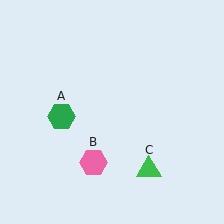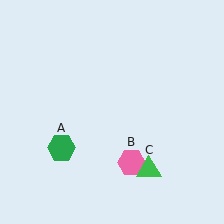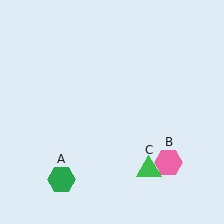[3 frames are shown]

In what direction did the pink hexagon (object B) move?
The pink hexagon (object B) moved right.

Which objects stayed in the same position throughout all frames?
Green triangle (object C) remained stationary.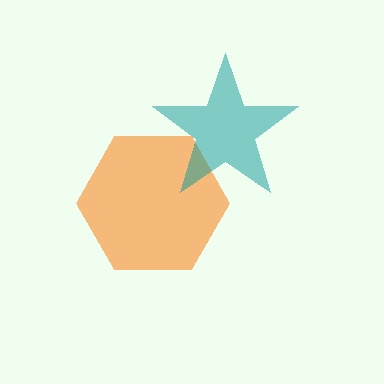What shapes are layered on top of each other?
The layered shapes are: an orange hexagon, a teal star.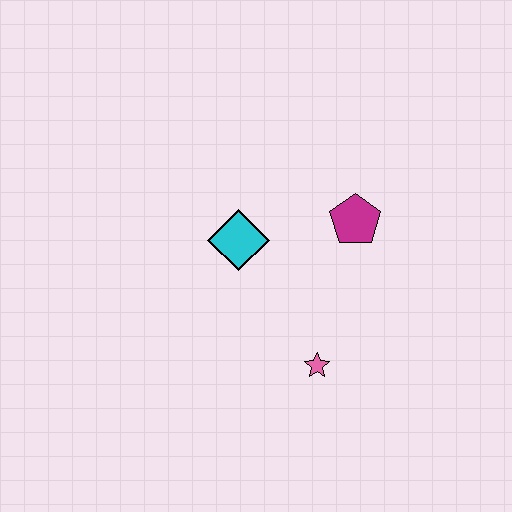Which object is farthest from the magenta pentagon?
The pink star is farthest from the magenta pentagon.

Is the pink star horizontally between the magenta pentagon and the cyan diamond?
Yes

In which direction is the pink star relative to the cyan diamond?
The pink star is below the cyan diamond.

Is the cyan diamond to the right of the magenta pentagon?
No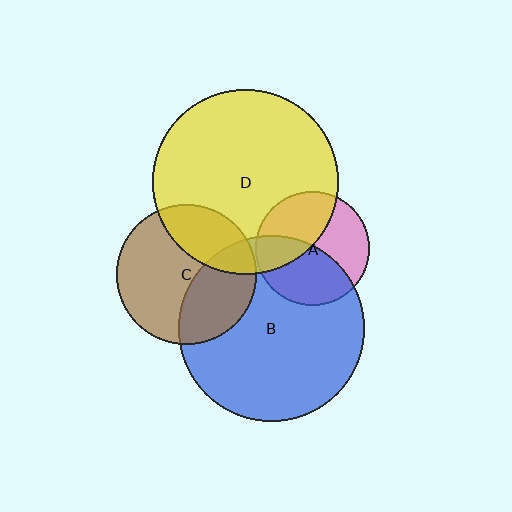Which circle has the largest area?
Circle B (blue).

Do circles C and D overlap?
Yes.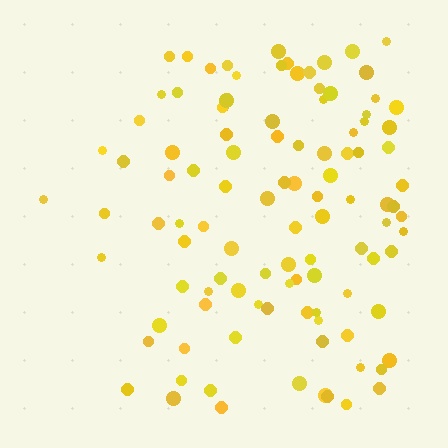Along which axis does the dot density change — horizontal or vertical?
Horizontal.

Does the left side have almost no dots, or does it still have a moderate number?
Still a moderate number, just noticeably fewer than the right.